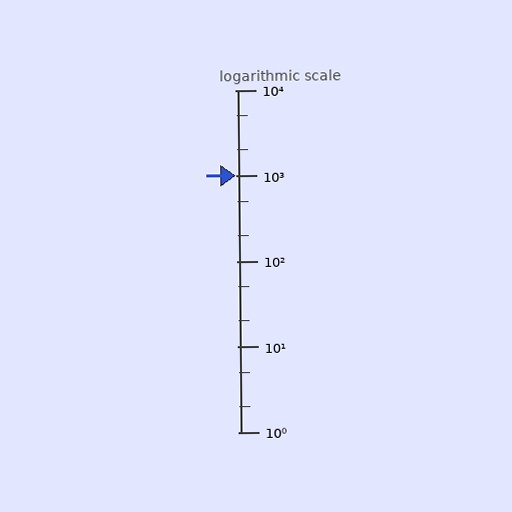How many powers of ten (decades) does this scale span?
The scale spans 4 decades, from 1 to 10000.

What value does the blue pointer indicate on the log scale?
The pointer indicates approximately 1000.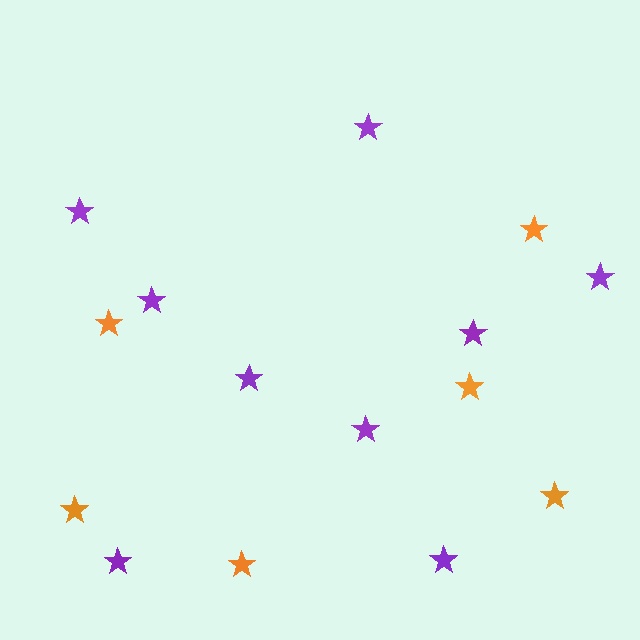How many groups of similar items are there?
There are 2 groups: one group of purple stars (9) and one group of orange stars (6).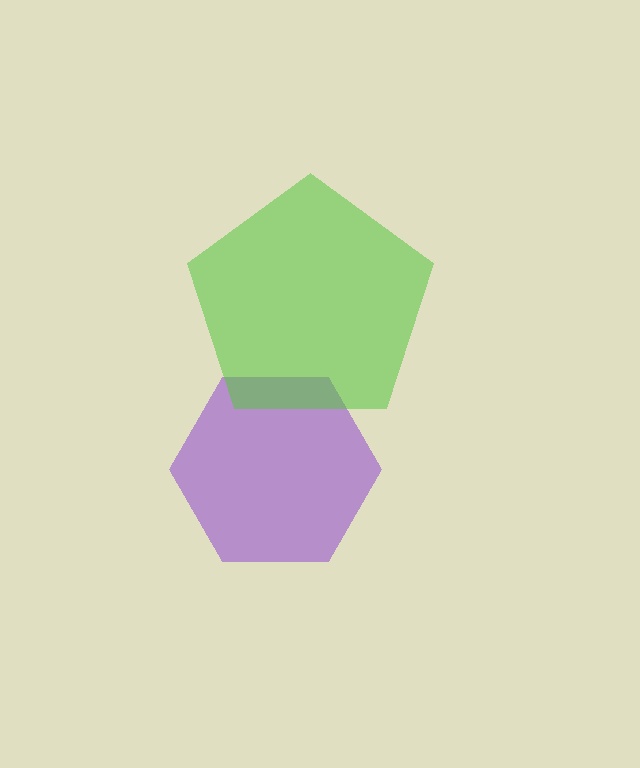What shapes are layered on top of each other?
The layered shapes are: a purple hexagon, a lime pentagon.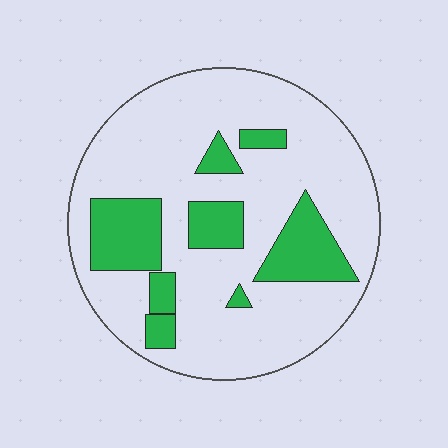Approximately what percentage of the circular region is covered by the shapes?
Approximately 25%.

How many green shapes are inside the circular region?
8.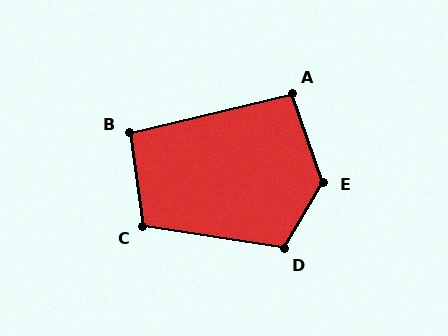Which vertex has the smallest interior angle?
B, at approximately 96 degrees.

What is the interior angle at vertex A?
Approximately 96 degrees (obtuse).